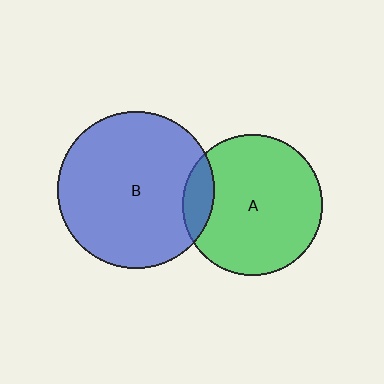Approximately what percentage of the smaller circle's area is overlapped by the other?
Approximately 15%.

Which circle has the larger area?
Circle B (blue).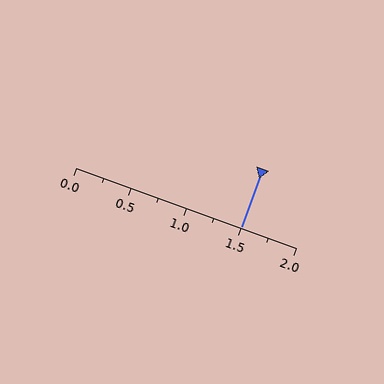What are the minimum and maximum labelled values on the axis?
The axis runs from 0.0 to 2.0.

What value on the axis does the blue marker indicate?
The marker indicates approximately 1.5.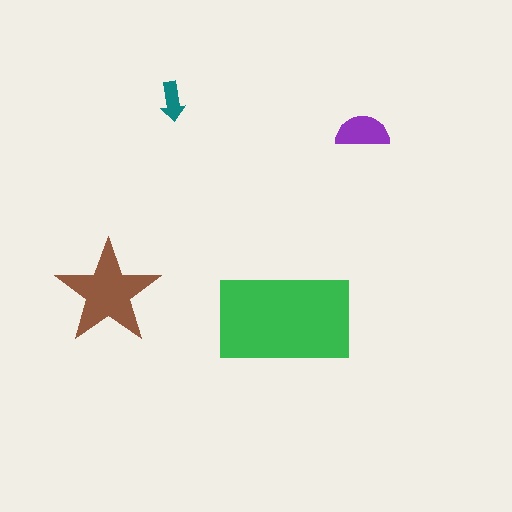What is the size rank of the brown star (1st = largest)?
2nd.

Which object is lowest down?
The green rectangle is bottommost.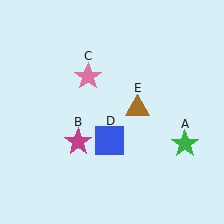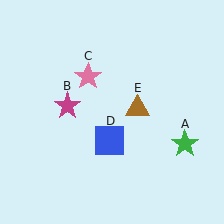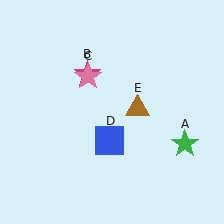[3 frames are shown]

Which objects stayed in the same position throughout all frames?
Green star (object A) and pink star (object C) and blue square (object D) and brown triangle (object E) remained stationary.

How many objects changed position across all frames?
1 object changed position: magenta star (object B).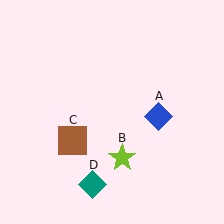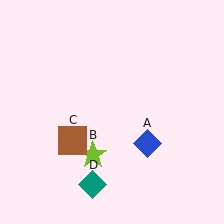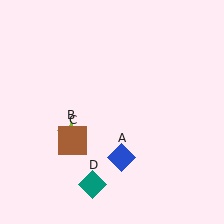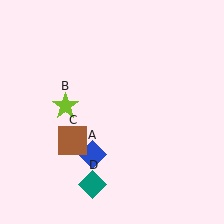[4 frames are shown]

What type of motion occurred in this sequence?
The blue diamond (object A), lime star (object B) rotated clockwise around the center of the scene.